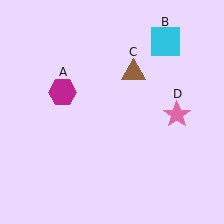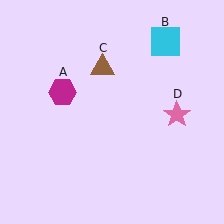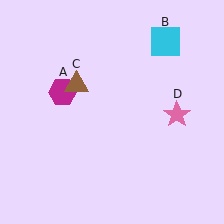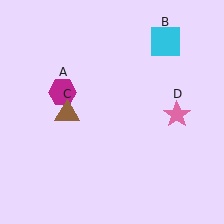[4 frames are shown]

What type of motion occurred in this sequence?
The brown triangle (object C) rotated counterclockwise around the center of the scene.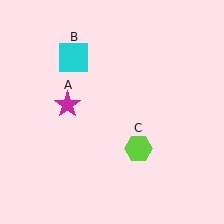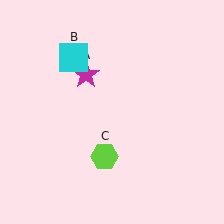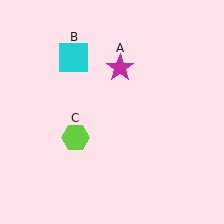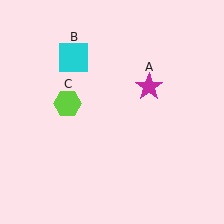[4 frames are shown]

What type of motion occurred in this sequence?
The magenta star (object A), lime hexagon (object C) rotated clockwise around the center of the scene.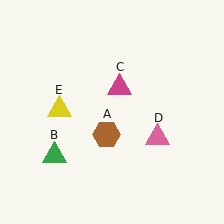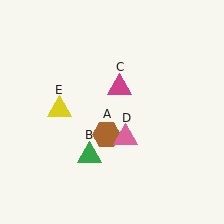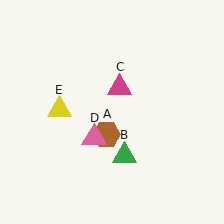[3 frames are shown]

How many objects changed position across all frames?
2 objects changed position: green triangle (object B), pink triangle (object D).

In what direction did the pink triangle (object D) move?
The pink triangle (object D) moved left.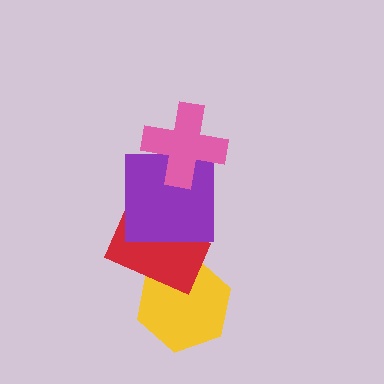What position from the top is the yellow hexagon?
The yellow hexagon is 4th from the top.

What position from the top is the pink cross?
The pink cross is 1st from the top.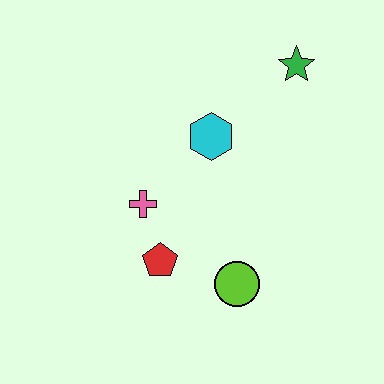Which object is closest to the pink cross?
The red pentagon is closest to the pink cross.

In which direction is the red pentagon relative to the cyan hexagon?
The red pentagon is below the cyan hexagon.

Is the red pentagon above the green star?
No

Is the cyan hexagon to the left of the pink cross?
No